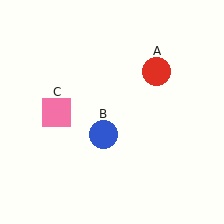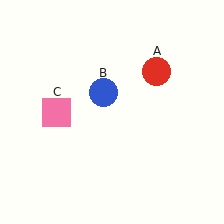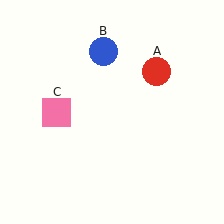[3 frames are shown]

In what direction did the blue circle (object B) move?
The blue circle (object B) moved up.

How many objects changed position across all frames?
1 object changed position: blue circle (object B).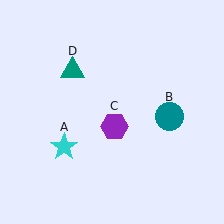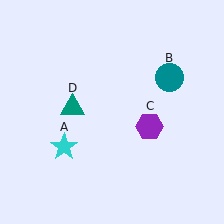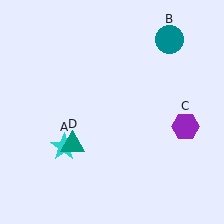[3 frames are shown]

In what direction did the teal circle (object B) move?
The teal circle (object B) moved up.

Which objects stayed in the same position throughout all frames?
Cyan star (object A) remained stationary.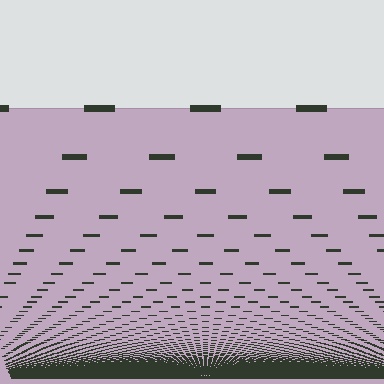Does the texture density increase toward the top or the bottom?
Density increases toward the bottom.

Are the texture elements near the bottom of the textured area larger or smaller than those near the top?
Smaller. The gradient is inverted — elements near the bottom are smaller and denser.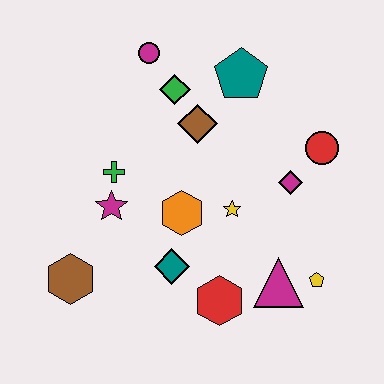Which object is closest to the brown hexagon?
The magenta star is closest to the brown hexagon.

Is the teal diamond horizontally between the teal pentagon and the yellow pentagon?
No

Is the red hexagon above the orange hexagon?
No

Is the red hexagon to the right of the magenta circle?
Yes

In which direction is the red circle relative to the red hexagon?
The red circle is above the red hexagon.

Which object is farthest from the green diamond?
The yellow pentagon is farthest from the green diamond.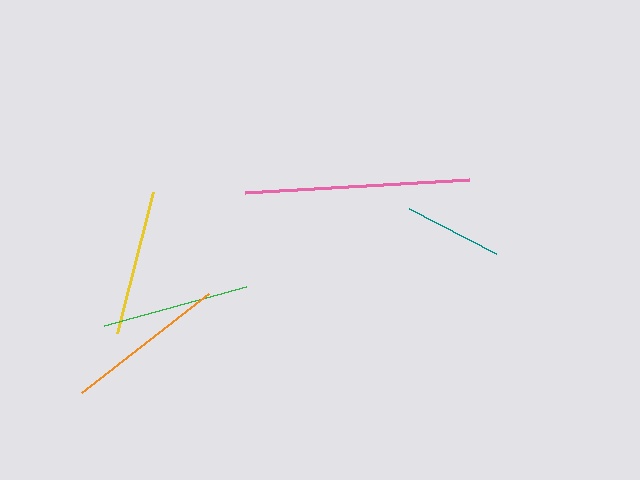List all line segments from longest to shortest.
From longest to shortest: pink, orange, green, yellow, teal.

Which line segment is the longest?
The pink line is the longest at approximately 224 pixels.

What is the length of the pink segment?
The pink segment is approximately 224 pixels long.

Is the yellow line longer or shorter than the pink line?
The pink line is longer than the yellow line.